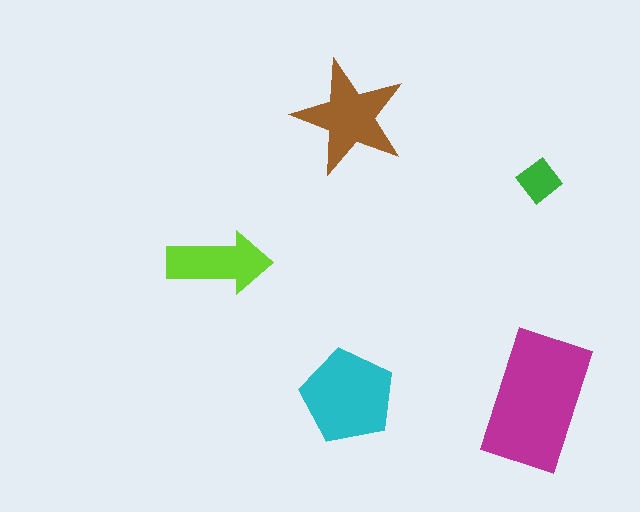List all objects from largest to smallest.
The magenta rectangle, the cyan pentagon, the brown star, the lime arrow, the green diamond.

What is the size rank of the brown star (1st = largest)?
3rd.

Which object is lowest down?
The magenta rectangle is bottommost.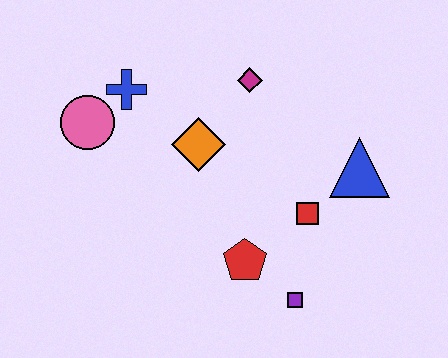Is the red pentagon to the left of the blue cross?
No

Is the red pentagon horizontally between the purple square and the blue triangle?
No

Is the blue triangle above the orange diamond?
No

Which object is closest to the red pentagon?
The purple square is closest to the red pentagon.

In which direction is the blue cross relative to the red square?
The blue cross is to the left of the red square.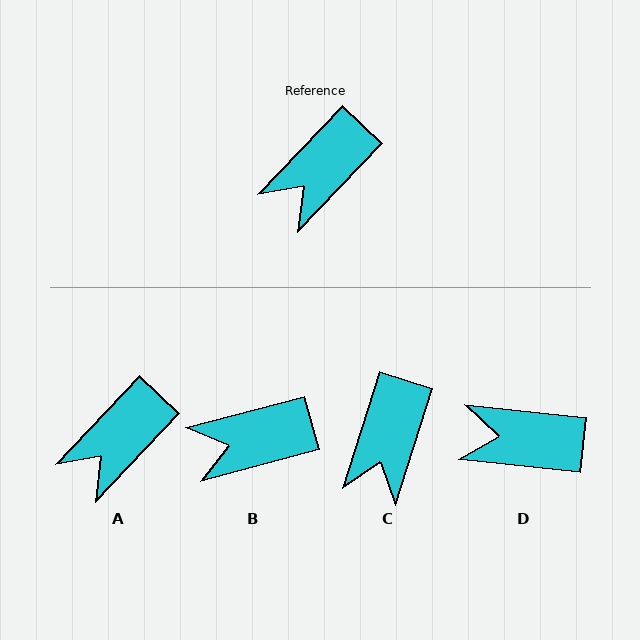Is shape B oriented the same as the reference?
No, it is off by about 31 degrees.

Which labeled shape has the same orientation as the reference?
A.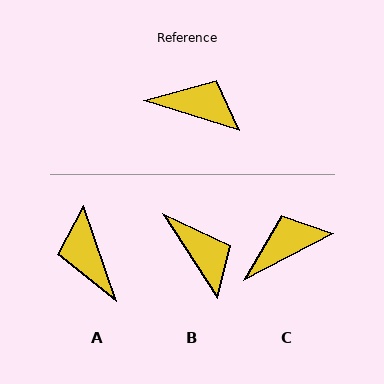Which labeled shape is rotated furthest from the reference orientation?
A, about 127 degrees away.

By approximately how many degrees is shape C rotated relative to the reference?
Approximately 45 degrees counter-clockwise.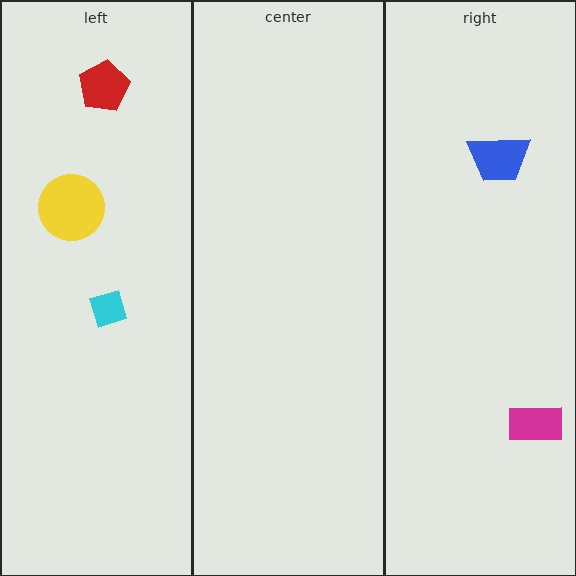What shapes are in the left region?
The cyan diamond, the yellow circle, the red pentagon.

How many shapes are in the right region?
2.